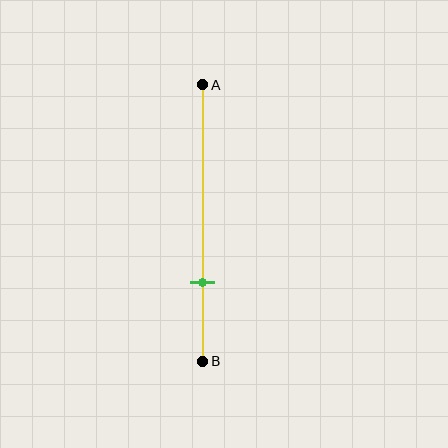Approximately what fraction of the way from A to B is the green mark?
The green mark is approximately 70% of the way from A to B.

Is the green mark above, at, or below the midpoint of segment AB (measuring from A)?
The green mark is below the midpoint of segment AB.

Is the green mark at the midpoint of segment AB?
No, the mark is at about 70% from A, not at the 50% midpoint.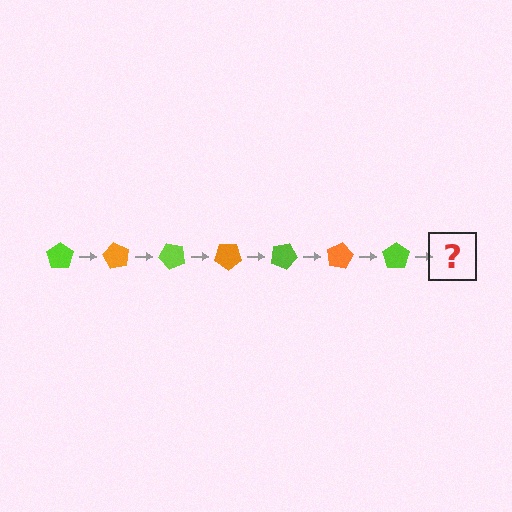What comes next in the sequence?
The next element should be an orange pentagon, rotated 420 degrees from the start.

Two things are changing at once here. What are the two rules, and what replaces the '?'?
The two rules are that it rotates 60 degrees each step and the color cycles through lime and orange. The '?' should be an orange pentagon, rotated 420 degrees from the start.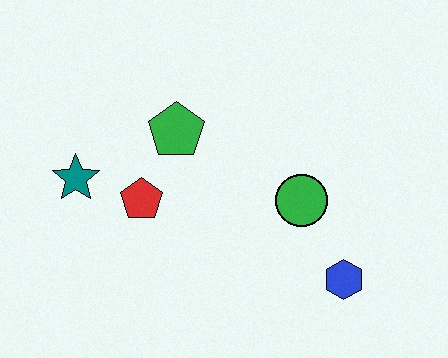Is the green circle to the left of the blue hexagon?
Yes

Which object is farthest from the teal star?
The blue hexagon is farthest from the teal star.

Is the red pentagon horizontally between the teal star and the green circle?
Yes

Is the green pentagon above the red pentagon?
Yes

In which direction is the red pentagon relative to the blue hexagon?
The red pentagon is to the left of the blue hexagon.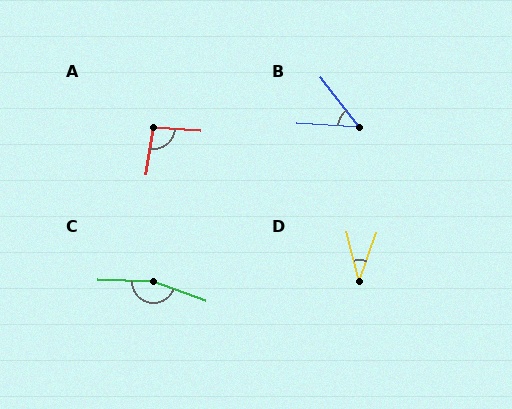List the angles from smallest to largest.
D (34°), B (49°), A (95°), C (163°).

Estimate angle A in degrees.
Approximately 95 degrees.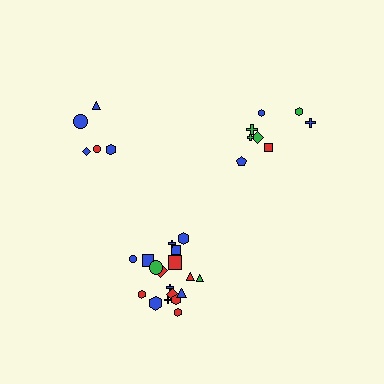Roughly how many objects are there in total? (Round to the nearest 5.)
Roughly 30 objects in total.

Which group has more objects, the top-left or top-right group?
The top-right group.